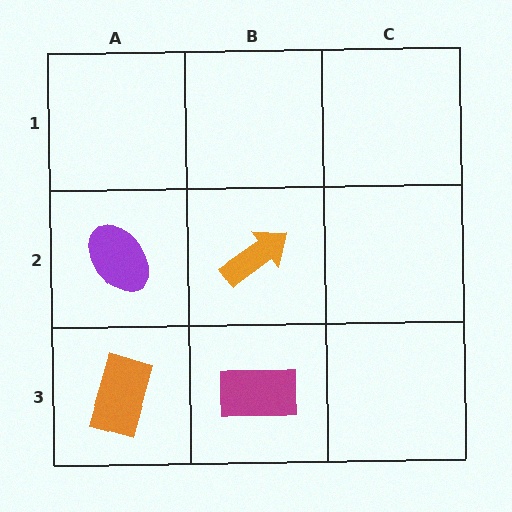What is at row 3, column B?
A magenta rectangle.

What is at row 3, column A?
An orange rectangle.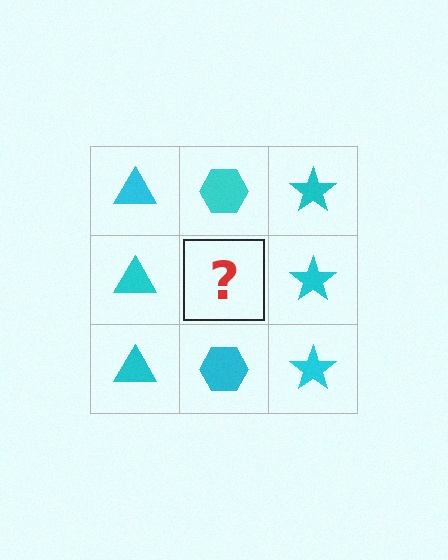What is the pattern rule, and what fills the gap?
The rule is that each column has a consistent shape. The gap should be filled with a cyan hexagon.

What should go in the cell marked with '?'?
The missing cell should contain a cyan hexagon.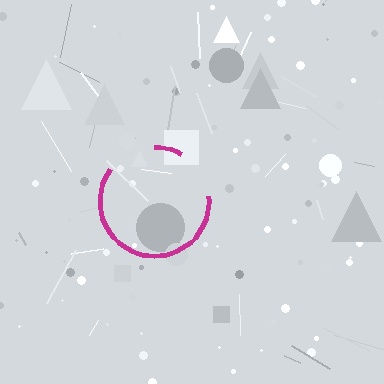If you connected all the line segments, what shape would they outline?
They would outline a circle.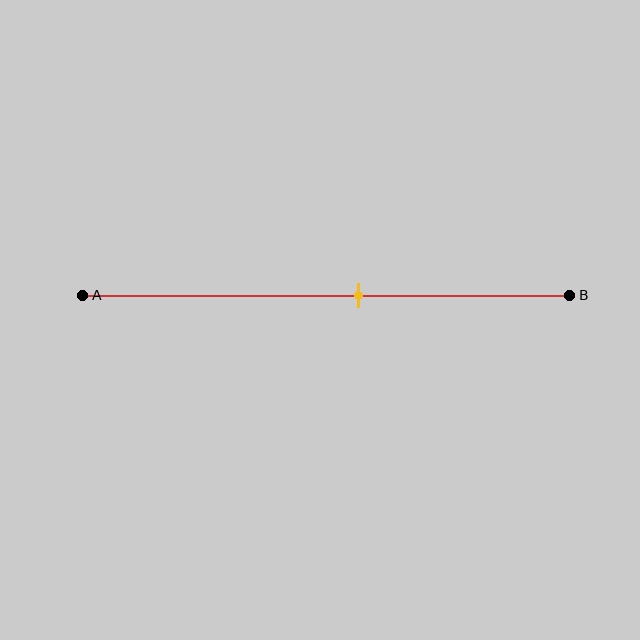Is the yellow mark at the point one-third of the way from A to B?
No, the mark is at about 55% from A, not at the 33% one-third point.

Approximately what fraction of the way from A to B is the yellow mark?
The yellow mark is approximately 55% of the way from A to B.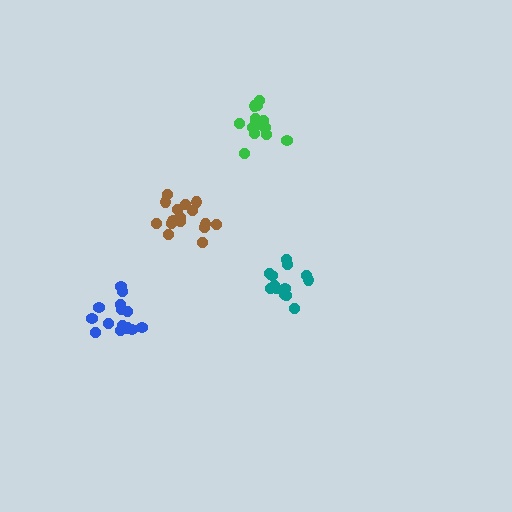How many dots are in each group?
Group 1: 14 dots, Group 2: 15 dots, Group 3: 13 dots, Group 4: 16 dots (58 total).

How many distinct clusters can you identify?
There are 4 distinct clusters.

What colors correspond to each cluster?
The clusters are colored: blue, green, teal, brown.